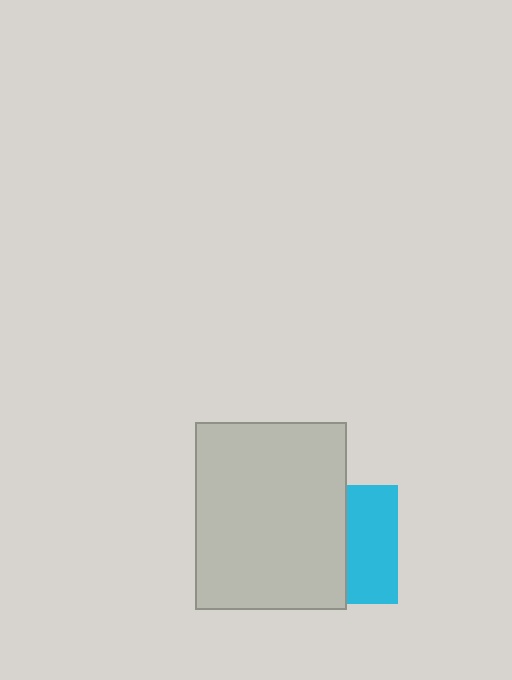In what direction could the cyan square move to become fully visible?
The cyan square could move right. That would shift it out from behind the light gray rectangle entirely.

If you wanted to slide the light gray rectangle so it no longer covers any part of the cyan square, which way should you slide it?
Slide it left — that is the most direct way to separate the two shapes.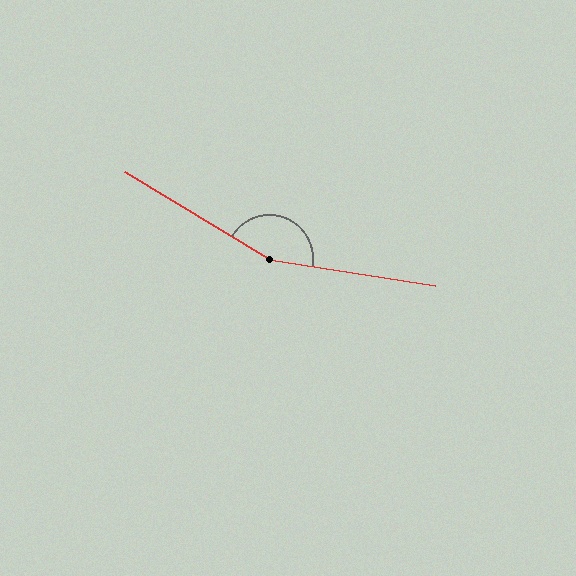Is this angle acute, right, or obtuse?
It is obtuse.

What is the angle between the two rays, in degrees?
Approximately 158 degrees.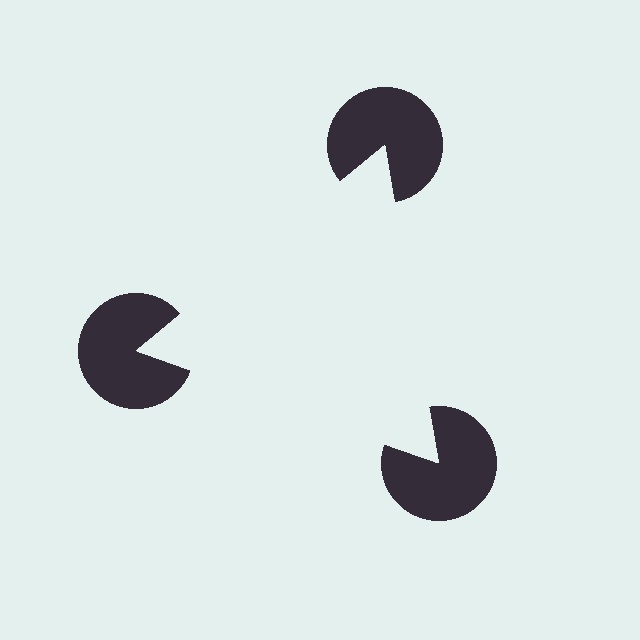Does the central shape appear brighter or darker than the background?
It typically appears slightly brighter than the background, even though no actual brightness change is drawn.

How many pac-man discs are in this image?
There are 3 — one at each vertex of the illusory triangle.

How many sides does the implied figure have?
3 sides.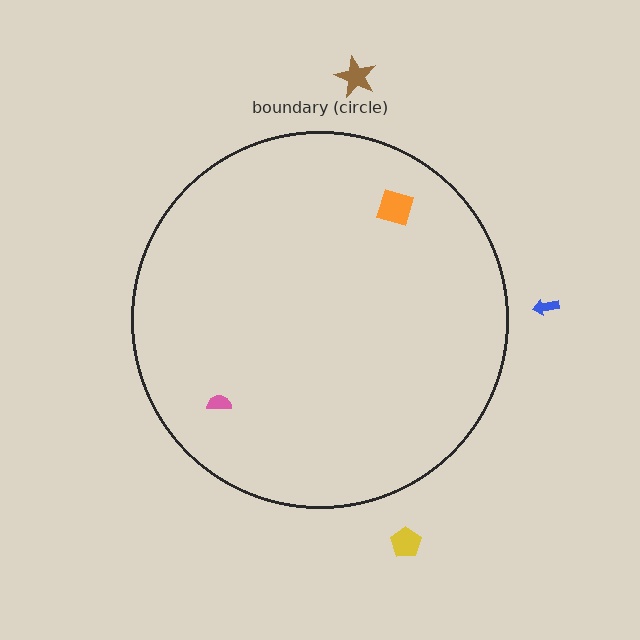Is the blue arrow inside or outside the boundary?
Outside.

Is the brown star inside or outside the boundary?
Outside.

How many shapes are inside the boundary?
2 inside, 3 outside.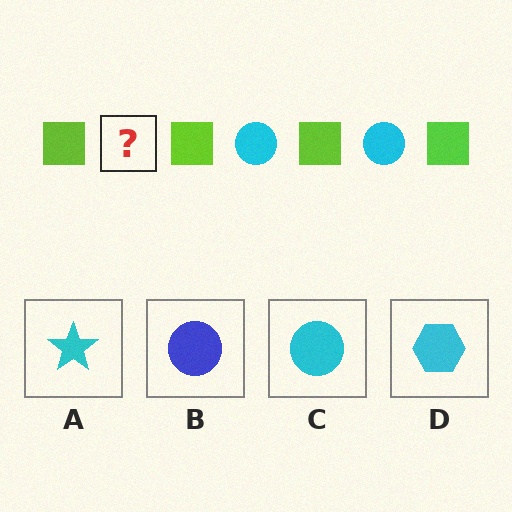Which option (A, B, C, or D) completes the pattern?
C.